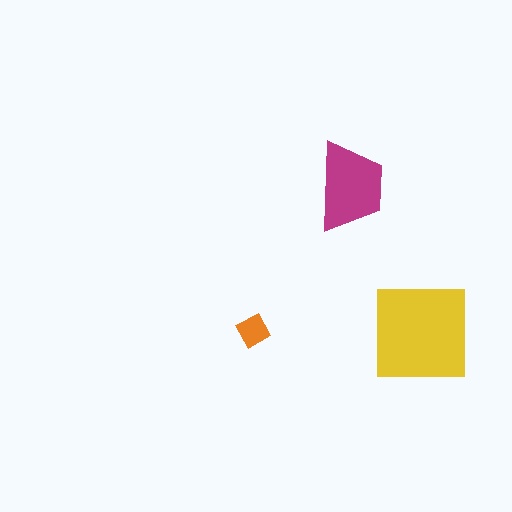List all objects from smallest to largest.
The orange diamond, the magenta trapezoid, the yellow square.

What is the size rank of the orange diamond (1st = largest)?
3rd.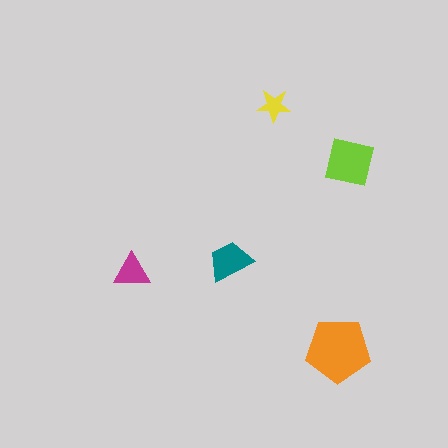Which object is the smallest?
The yellow star.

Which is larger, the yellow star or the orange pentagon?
The orange pentagon.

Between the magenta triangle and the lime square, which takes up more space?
The lime square.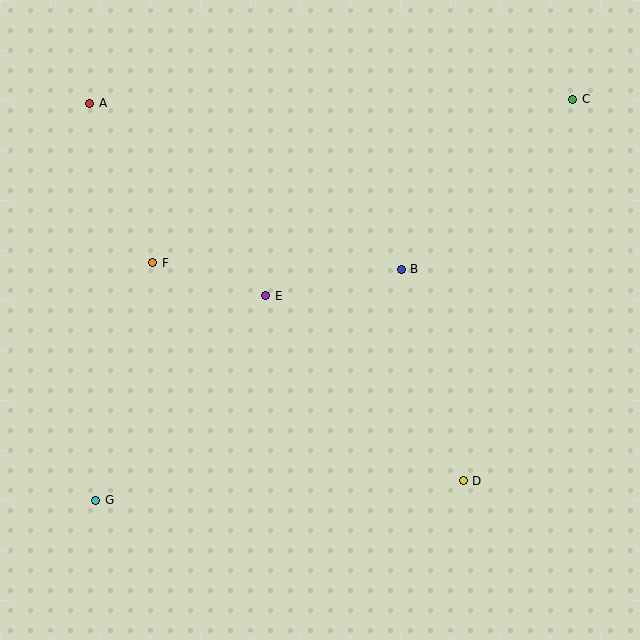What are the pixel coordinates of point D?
Point D is at (463, 481).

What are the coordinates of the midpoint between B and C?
The midpoint between B and C is at (487, 184).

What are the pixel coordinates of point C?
Point C is at (573, 99).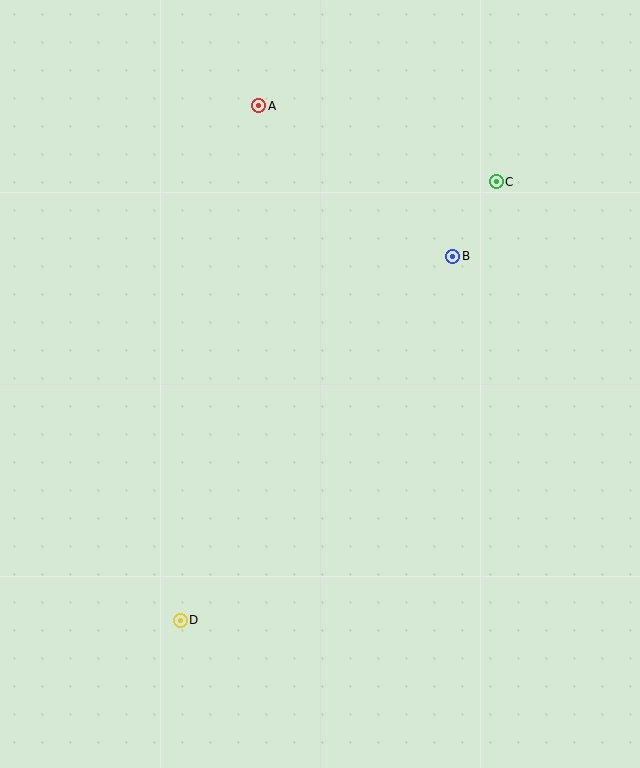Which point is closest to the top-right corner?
Point C is closest to the top-right corner.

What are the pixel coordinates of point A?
Point A is at (259, 106).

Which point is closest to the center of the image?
Point B at (453, 256) is closest to the center.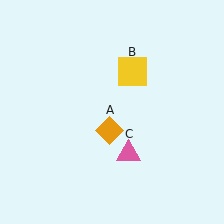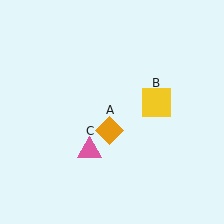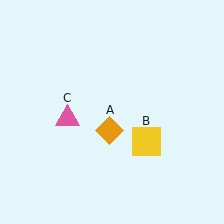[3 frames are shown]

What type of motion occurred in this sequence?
The yellow square (object B), pink triangle (object C) rotated clockwise around the center of the scene.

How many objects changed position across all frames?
2 objects changed position: yellow square (object B), pink triangle (object C).